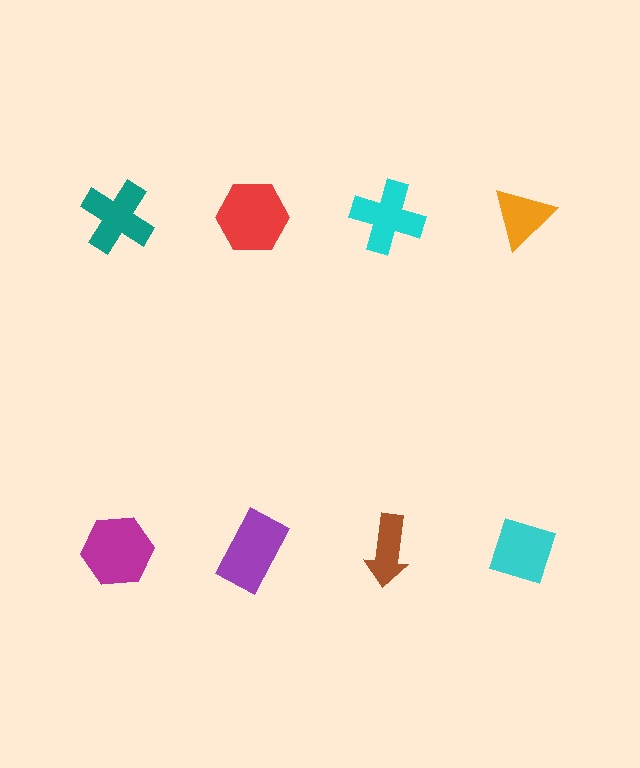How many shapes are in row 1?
4 shapes.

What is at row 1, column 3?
A cyan cross.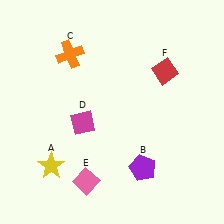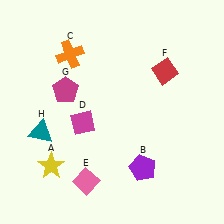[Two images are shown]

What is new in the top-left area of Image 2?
A magenta pentagon (G) was added in the top-left area of Image 2.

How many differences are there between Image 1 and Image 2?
There are 2 differences between the two images.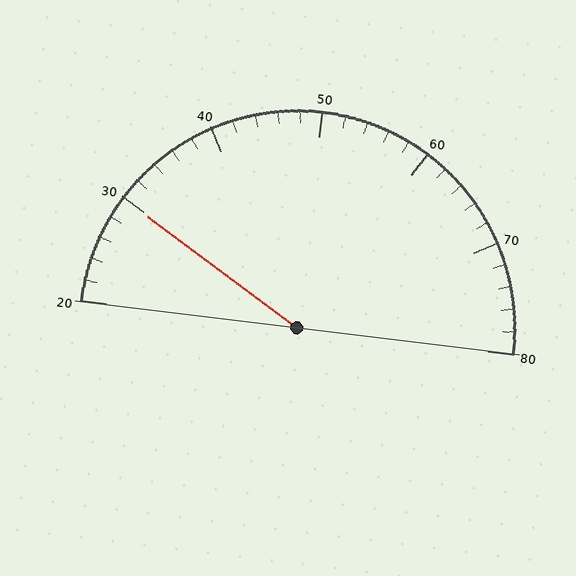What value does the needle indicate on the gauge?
The needle indicates approximately 30.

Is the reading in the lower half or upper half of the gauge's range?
The reading is in the lower half of the range (20 to 80).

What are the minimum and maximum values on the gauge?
The gauge ranges from 20 to 80.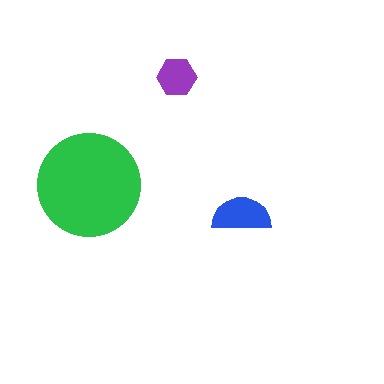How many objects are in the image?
There are 3 objects in the image.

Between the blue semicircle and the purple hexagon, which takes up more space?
The blue semicircle.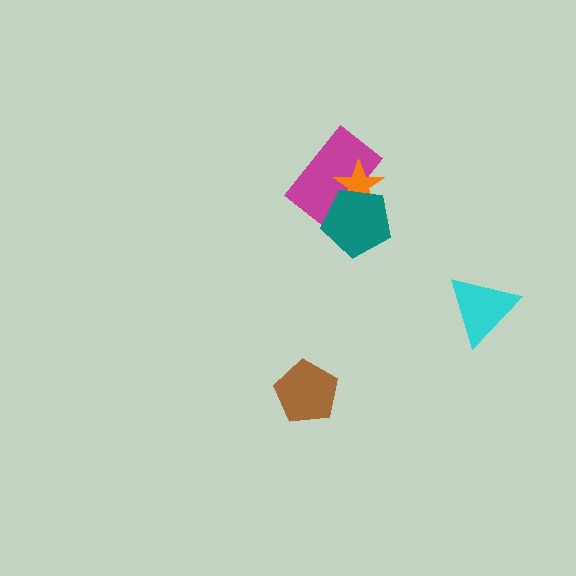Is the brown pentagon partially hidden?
No, no other shape covers it.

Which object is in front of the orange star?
The teal pentagon is in front of the orange star.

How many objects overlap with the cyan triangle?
0 objects overlap with the cyan triangle.